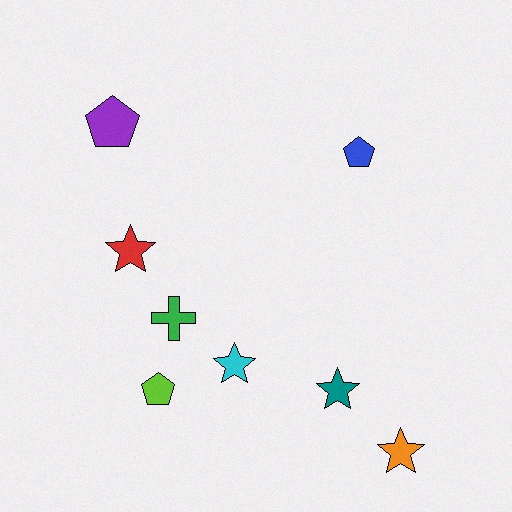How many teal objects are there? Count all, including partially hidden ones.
There is 1 teal object.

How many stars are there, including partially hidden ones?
There are 4 stars.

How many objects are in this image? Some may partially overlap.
There are 8 objects.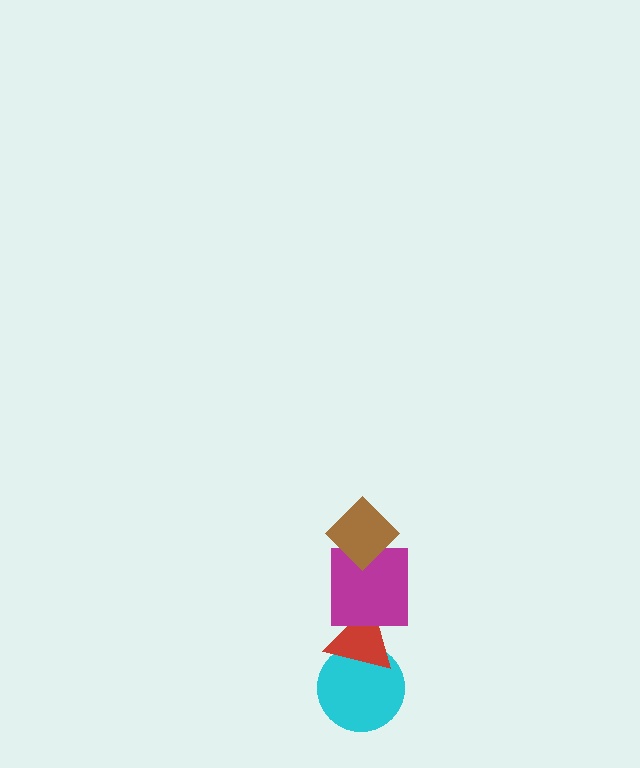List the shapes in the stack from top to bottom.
From top to bottom: the brown diamond, the magenta square, the red triangle, the cyan circle.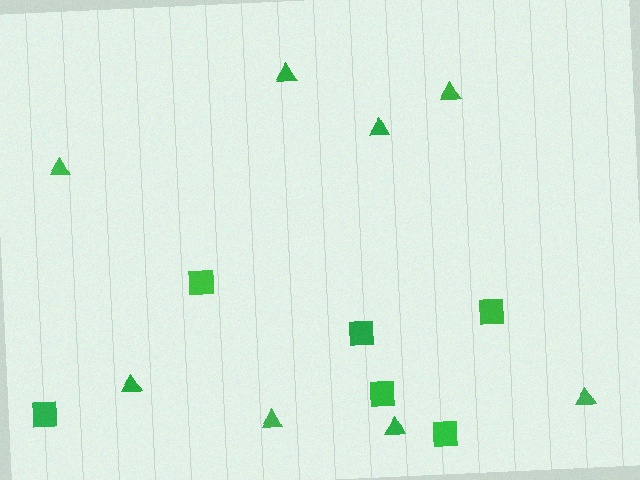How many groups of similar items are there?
There are 2 groups: one group of squares (6) and one group of triangles (8).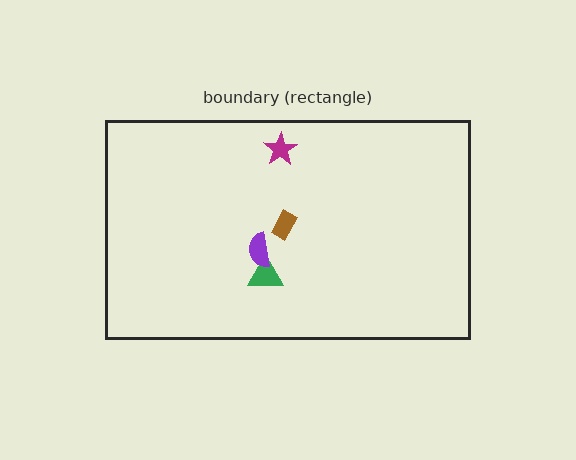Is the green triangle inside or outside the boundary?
Inside.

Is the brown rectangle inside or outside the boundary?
Inside.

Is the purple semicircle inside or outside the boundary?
Inside.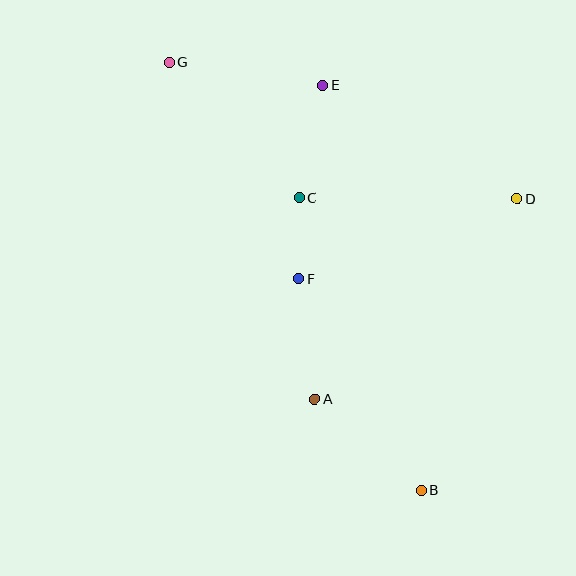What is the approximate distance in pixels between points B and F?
The distance between B and F is approximately 245 pixels.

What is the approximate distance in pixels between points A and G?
The distance between A and G is approximately 367 pixels.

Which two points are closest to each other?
Points C and F are closest to each other.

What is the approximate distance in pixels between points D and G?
The distance between D and G is approximately 374 pixels.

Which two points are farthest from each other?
Points B and G are farthest from each other.